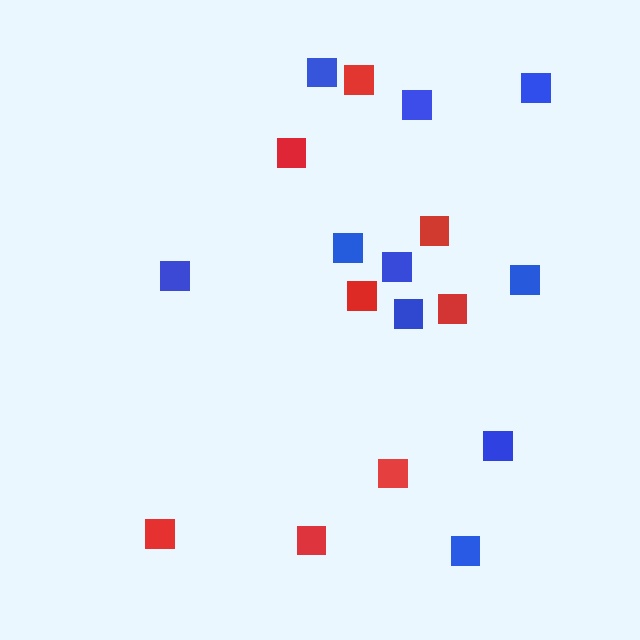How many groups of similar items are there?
There are 2 groups: one group of red squares (8) and one group of blue squares (10).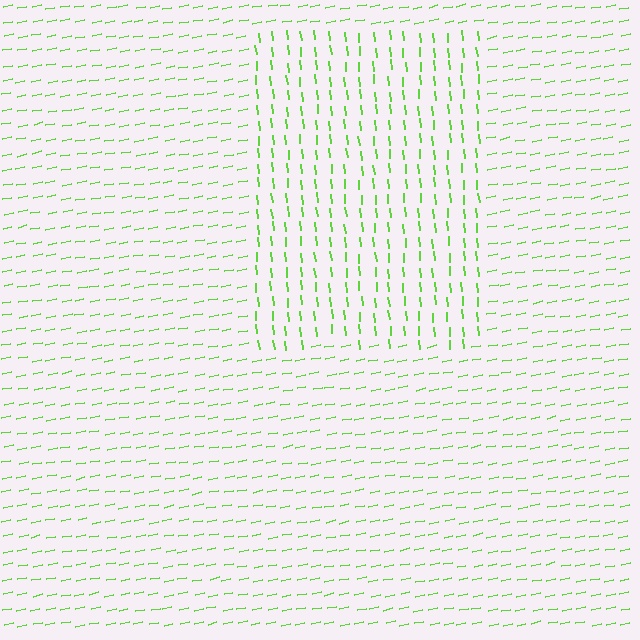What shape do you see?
I see a rectangle.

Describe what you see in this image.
The image is filled with small lime line segments. A rectangle region in the image has lines oriented differently from the surrounding lines, creating a visible texture boundary.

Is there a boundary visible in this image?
Yes, there is a texture boundary formed by a change in line orientation.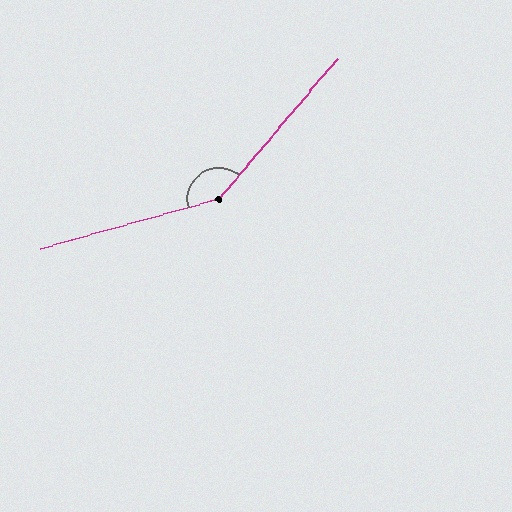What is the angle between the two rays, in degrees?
Approximately 146 degrees.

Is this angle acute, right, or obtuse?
It is obtuse.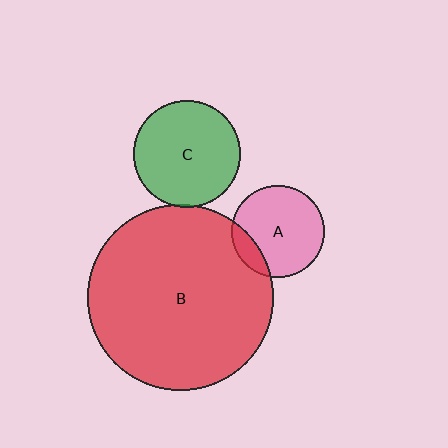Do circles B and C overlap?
Yes.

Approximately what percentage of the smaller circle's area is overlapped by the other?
Approximately 5%.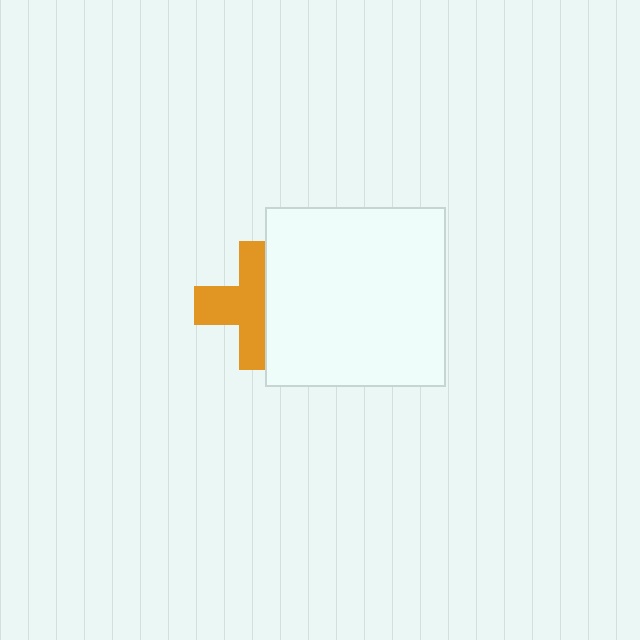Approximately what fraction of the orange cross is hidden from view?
Roughly 41% of the orange cross is hidden behind the white square.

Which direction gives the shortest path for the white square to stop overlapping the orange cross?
Moving right gives the shortest separation.